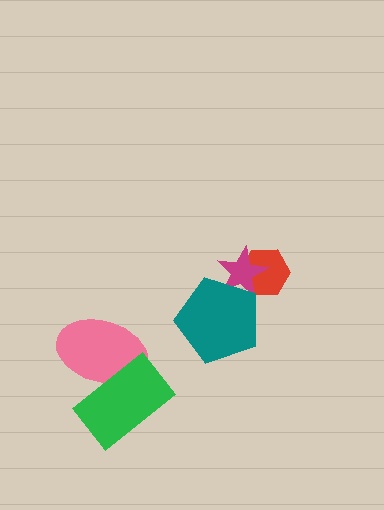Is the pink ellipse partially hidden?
Yes, it is partially covered by another shape.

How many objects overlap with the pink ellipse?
1 object overlaps with the pink ellipse.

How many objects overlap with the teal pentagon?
1 object overlaps with the teal pentagon.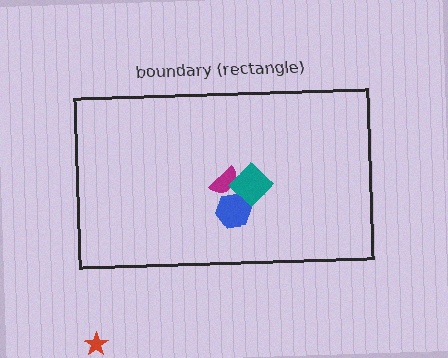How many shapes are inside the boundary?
3 inside, 1 outside.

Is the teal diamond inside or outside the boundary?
Inside.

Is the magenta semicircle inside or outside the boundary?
Inside.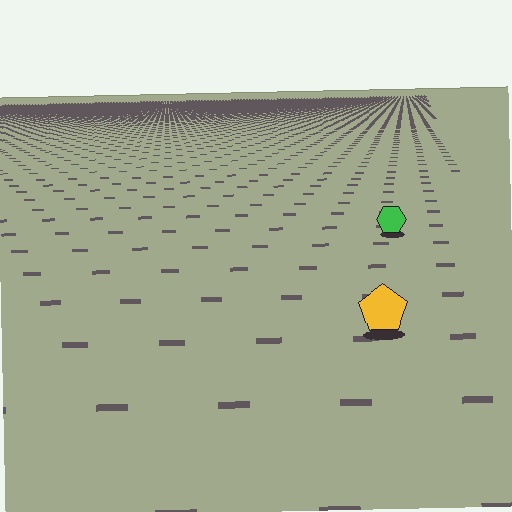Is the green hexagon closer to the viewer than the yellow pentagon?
No. The yellow pentagon is closer — you can tell from the texture gradient: the ground texture is coarser near it.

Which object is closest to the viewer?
The yellow pentagon is closest. The texture marks near it are larger and more spread out.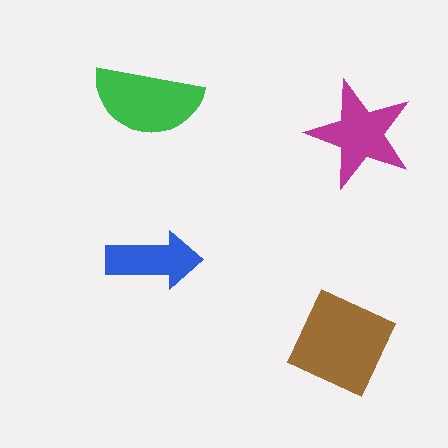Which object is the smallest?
The blue arrow.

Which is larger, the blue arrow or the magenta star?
The magenta star.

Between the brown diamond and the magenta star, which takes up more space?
The brown diamond.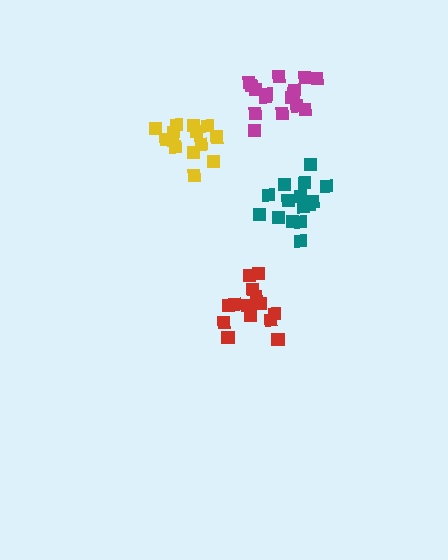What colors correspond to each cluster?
The clusters are colored: teal, magenta, red, yellow.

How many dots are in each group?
Group 1: 17 dots, Group 2: 16 dots, Group 3: 14 dots, Group 4: 14 dots (61 total).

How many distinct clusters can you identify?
There are 4 distinct clusters.